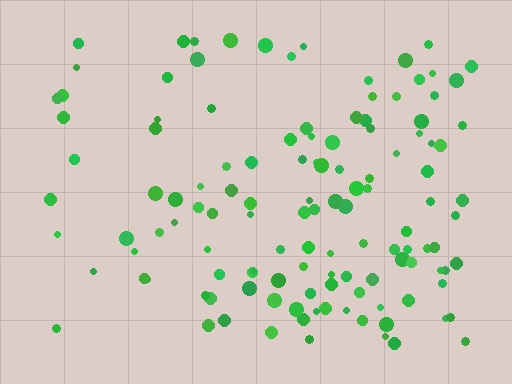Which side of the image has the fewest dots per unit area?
The left.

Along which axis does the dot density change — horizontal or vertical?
Horizontal.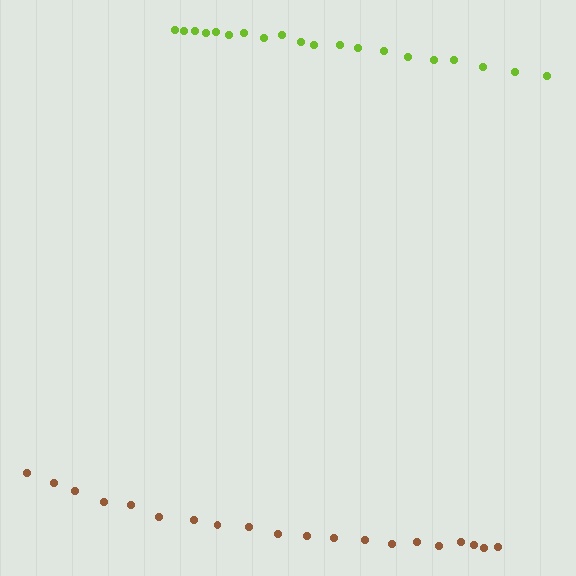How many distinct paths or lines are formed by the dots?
There are 2 distinct paths.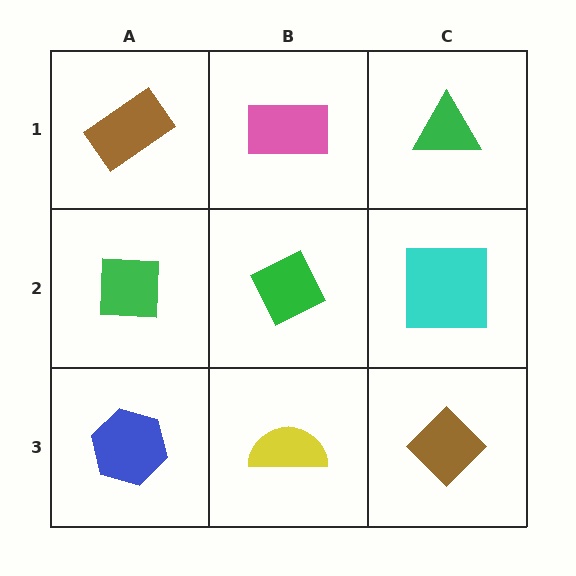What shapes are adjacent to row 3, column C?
A cyan square (row 2, column C), a yellow semicircle (row 3, column B).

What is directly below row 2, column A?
A blue hexagon.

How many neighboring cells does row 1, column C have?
2.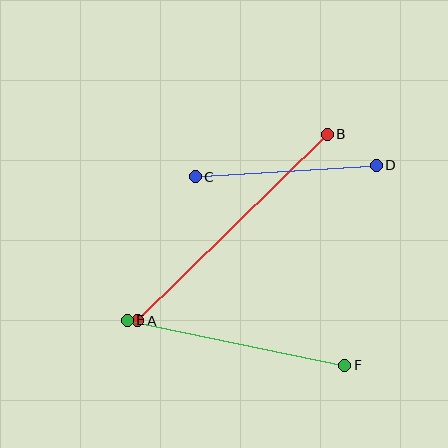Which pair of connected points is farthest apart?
Points A and B are farthest apart.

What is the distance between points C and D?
The distance is approximately 181 pixels.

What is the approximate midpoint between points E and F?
The midpoint is at approximately (236, 343) pixels.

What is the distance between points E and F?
The distance is approximately 222 pixels.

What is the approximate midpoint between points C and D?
The midpoint is at approximately (286, 171) pixels.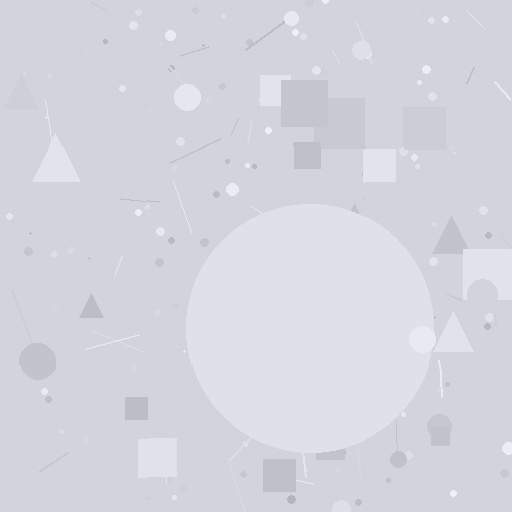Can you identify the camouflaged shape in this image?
The camouflaged shape is a circle.